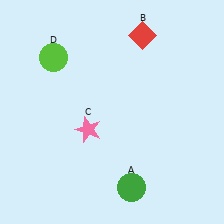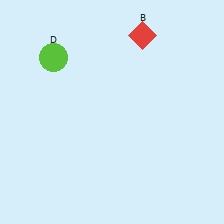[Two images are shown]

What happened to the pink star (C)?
The pink star (C) was removed in Image 2. It was in the bottom-left area of Image 1.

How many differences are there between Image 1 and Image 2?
There are 2 differences between the two images.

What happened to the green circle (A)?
The green circle (A) was removed in Image 2. It was in the bottom-right area of Image 1.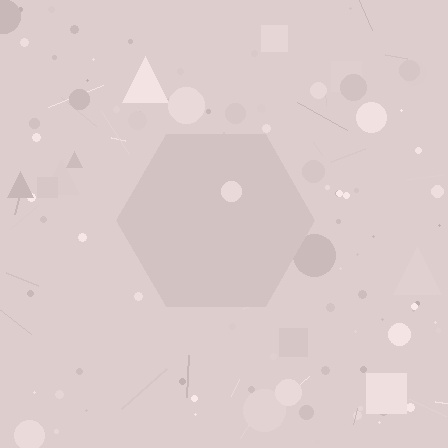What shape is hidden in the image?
A hexagon is hidden in the image.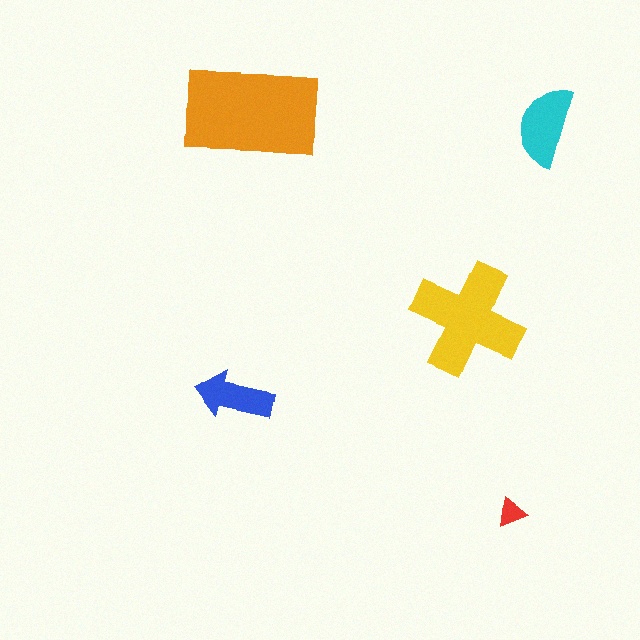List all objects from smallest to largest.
The red triangle, the blue arrow, the cyan semicircle, the yellow cross, the orange rectangle.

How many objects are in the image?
There are 5 objects in the image.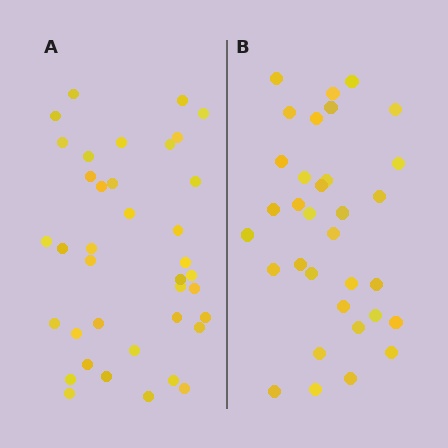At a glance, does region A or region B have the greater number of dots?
Region A (the left region) has more dots.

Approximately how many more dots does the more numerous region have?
Region A has about 5 more dots than region B.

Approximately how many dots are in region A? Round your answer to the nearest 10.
About 40 dots. (The exact count is 38, which rounds to 40.)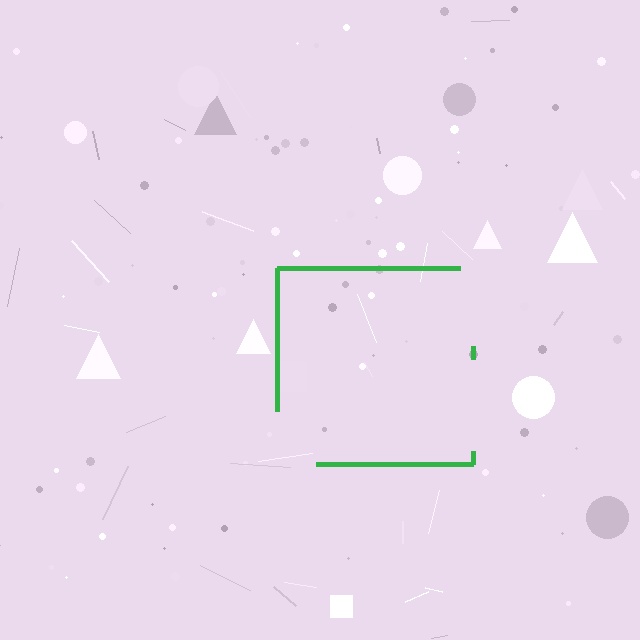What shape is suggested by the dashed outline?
The dashed outline suggests a square.